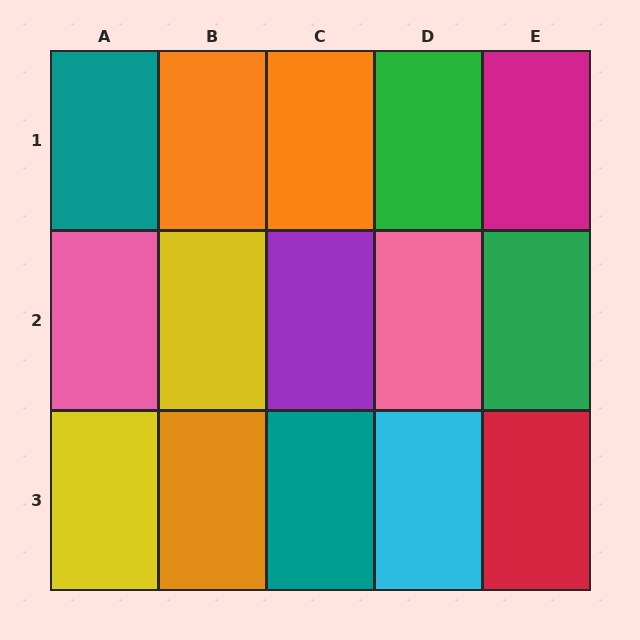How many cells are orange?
3 cells are orange.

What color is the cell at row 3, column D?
Cyan.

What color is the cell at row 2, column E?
Green.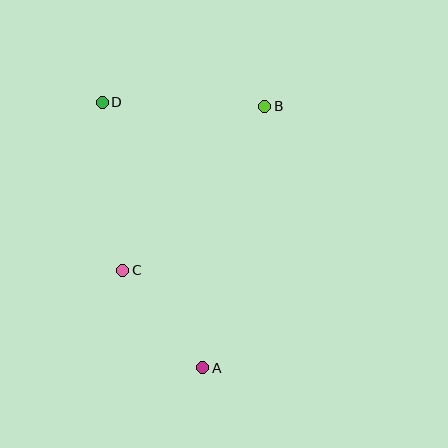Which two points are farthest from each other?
Points A and D are farthest from each other.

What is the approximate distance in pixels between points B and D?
The distance between B and D is approximately 163 pixels.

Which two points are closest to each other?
Points A and C are closest to each other.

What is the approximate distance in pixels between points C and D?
The distance between C and D is approximately 169 pixels.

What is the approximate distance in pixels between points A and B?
The distance between A and B is approximately 269 pixels.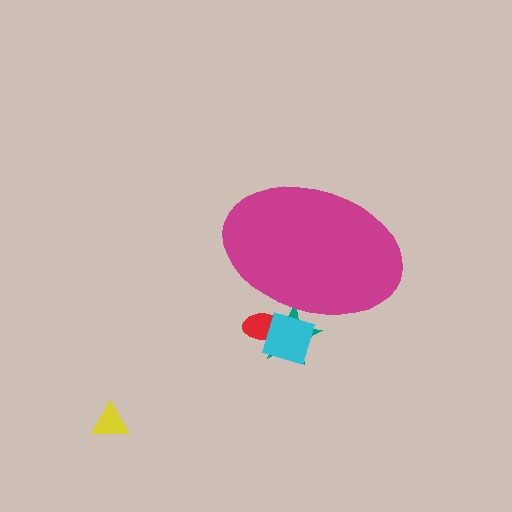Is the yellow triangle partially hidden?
No, the yellow triangle is fully visible.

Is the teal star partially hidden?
Yes, the teal star is partially hidden behind the magenta ellipse.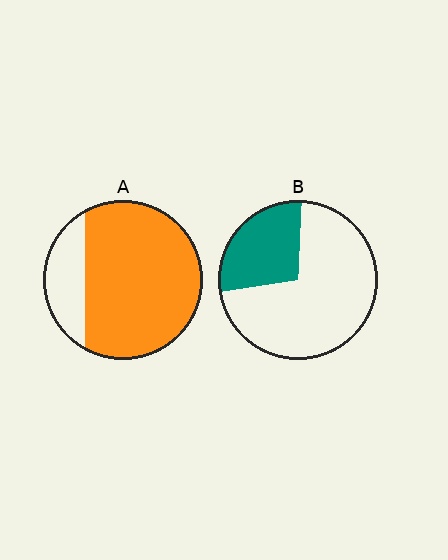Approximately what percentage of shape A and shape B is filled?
A is approximately 80% and B is approximately 30%.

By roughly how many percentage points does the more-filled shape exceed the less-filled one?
By roughly 50 percentage points (A over B).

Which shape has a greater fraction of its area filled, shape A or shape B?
Shape A.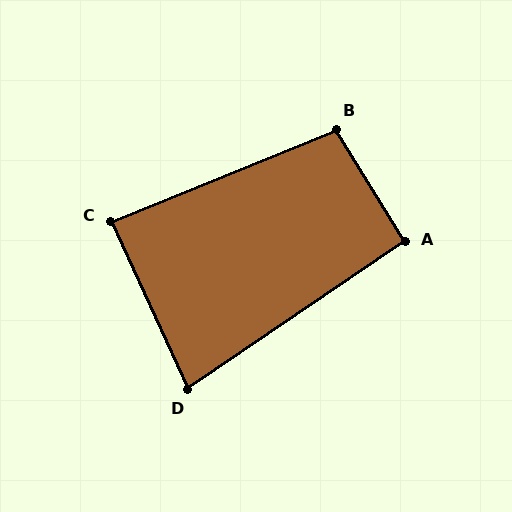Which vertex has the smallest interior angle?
D, at approximately 81 degrees.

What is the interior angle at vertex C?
Approximately 87 degrees (approximately right).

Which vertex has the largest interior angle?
B, at approximately 99 degrees.